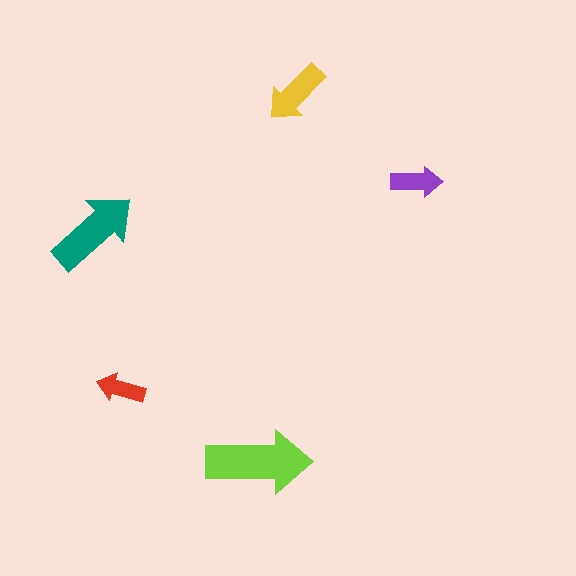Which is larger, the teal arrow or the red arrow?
The teal one.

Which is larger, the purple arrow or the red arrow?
The purple one.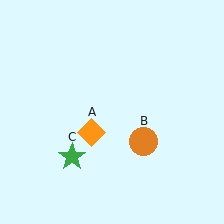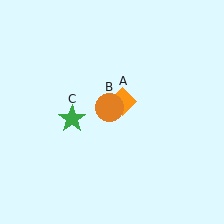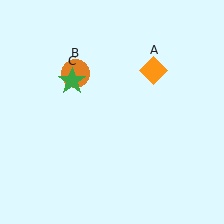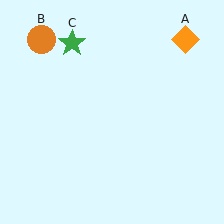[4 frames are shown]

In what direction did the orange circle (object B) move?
The orange circle (object B) moved up and to the left.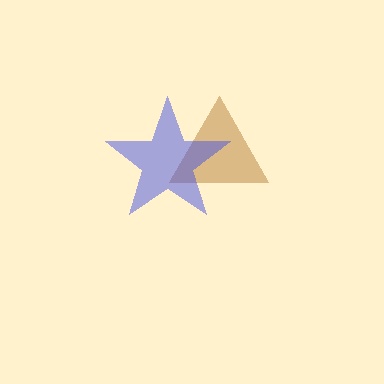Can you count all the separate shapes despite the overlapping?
Yes, there are 2 separate shapes.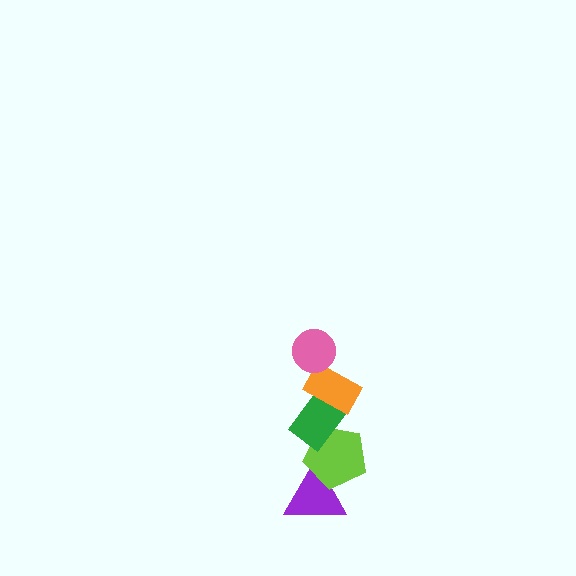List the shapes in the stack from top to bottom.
From top to bottom: the pink circle, the orange rectangle, the green rectangle, the lime pentagon, the purple triangle.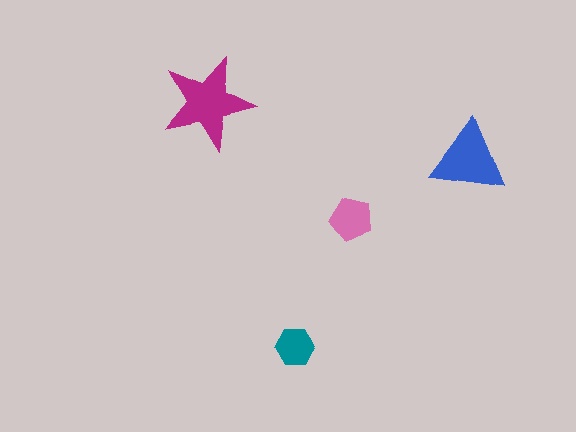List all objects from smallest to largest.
The teal hexagon, the pink pentagon, the blue triangle, the magenta star.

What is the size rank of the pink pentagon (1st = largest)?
3rd.